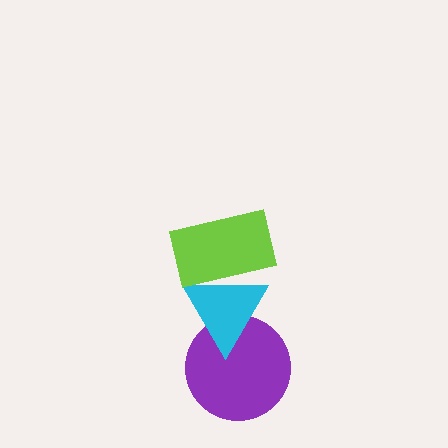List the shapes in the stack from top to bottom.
From top to bottom: the lime rectangle, the cyan triangle, the purple circle.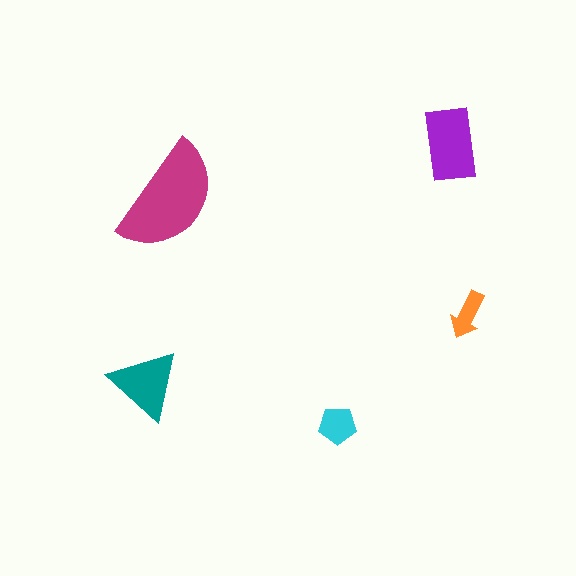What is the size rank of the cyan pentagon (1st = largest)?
4th.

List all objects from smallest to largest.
The orange arrow, the cyan pentagon, the teal triangle, the purple rectangle, the magenta semicircle.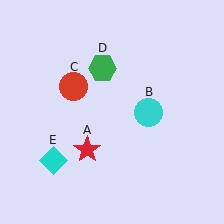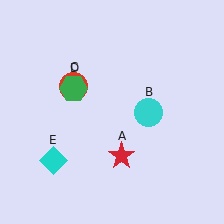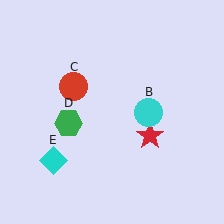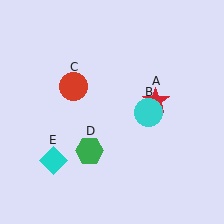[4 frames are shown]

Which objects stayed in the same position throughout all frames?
Cyan circle (object B) and red circle (object C) and cyan diamond (object E) remained stationary.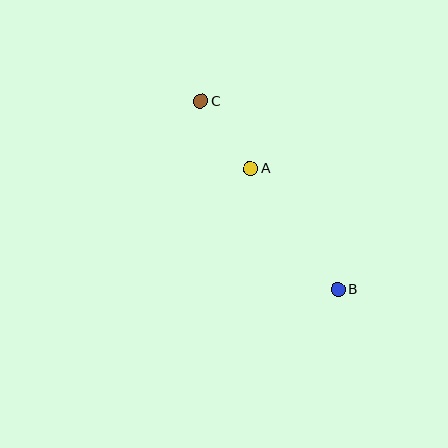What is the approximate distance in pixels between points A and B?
The distance between A and B is approximately 150 pixels.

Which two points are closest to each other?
Points A and C are closest to each other.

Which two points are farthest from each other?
Points B and C are farthest from each other.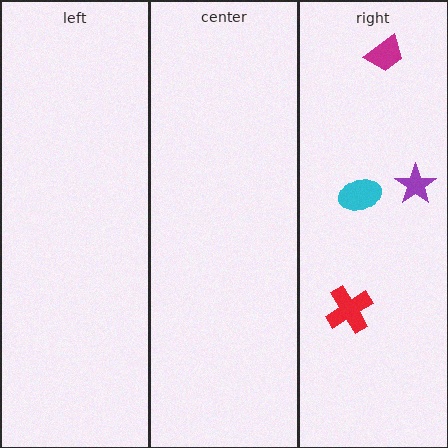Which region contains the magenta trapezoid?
The right region.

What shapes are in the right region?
The red cross, the magenta trapezoid, the purple star, the cyan ellipse.